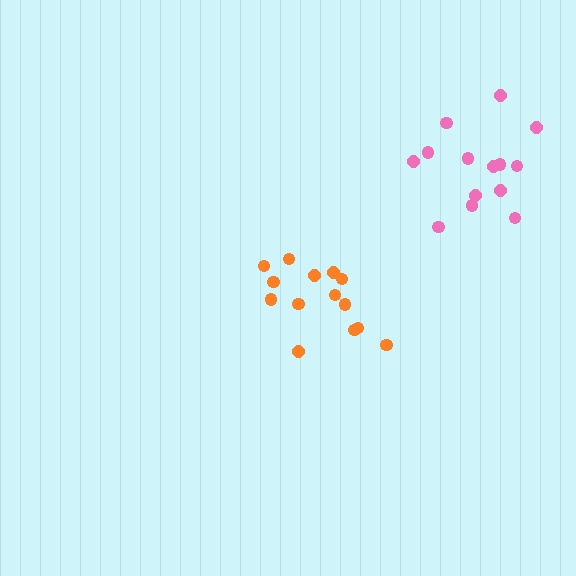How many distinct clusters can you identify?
There are 2 distinct clusters.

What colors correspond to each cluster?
The clusters are colored: pink, orange.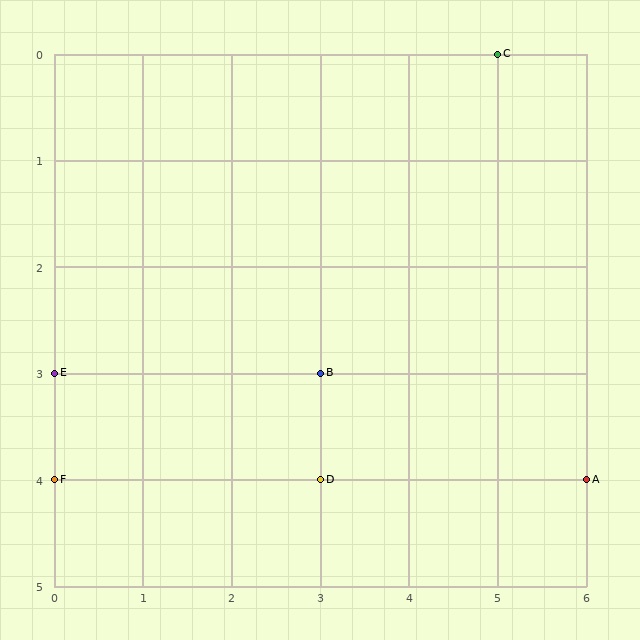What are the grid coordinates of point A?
Point A is at grid coordinates (6, 4).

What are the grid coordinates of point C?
Point C is at grid coordinates (5, 0).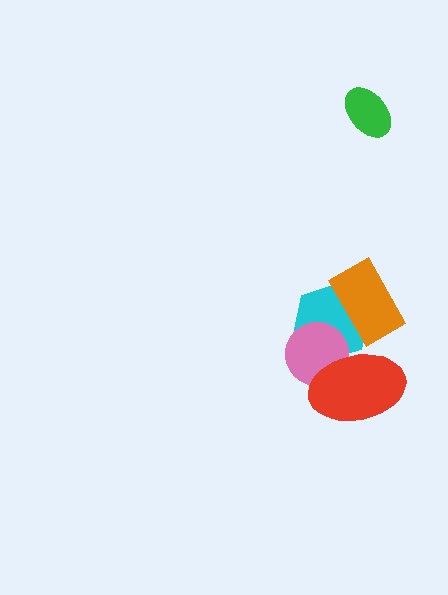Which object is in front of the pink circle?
The red ellipse is in front of the pink circle.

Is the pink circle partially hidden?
Yes, it is partially covered by another shape.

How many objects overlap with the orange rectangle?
1 object overlaps with the orange rectangle.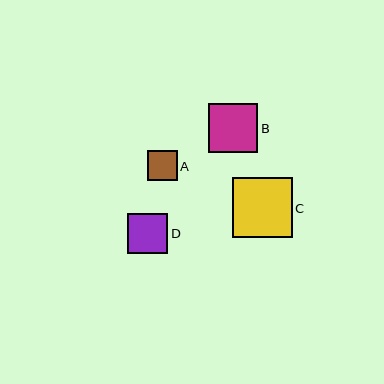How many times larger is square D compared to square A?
Square D is approximately 1.4 times the size of square A.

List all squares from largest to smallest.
From largest to smallest: C, B, D, A.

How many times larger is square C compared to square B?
Square C is approximately 1.2 times the size of square B.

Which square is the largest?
Square C is the largest with a size of approximately 59 pixels.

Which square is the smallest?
Square A is the smallest with a size of approximately 30 pixels.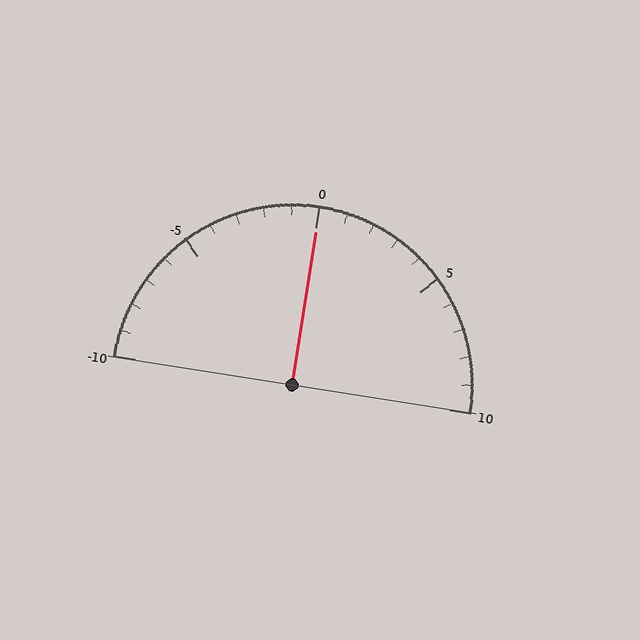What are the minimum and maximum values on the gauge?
The gauge ranges from -10 to 10.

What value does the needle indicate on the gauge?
The needle indicates approximately 0.